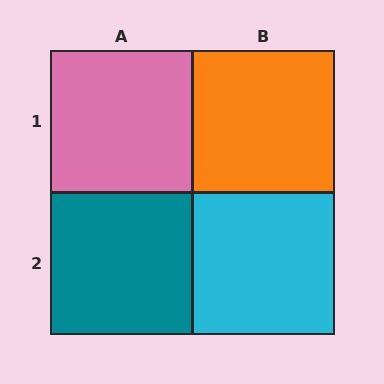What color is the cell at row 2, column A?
Teal.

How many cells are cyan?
1 cell is cyan.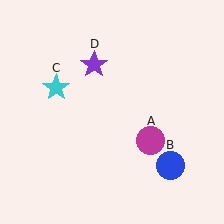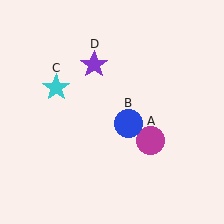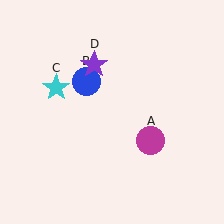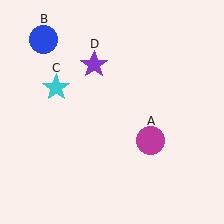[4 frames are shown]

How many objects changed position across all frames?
1 object changed position: blue circle (object B).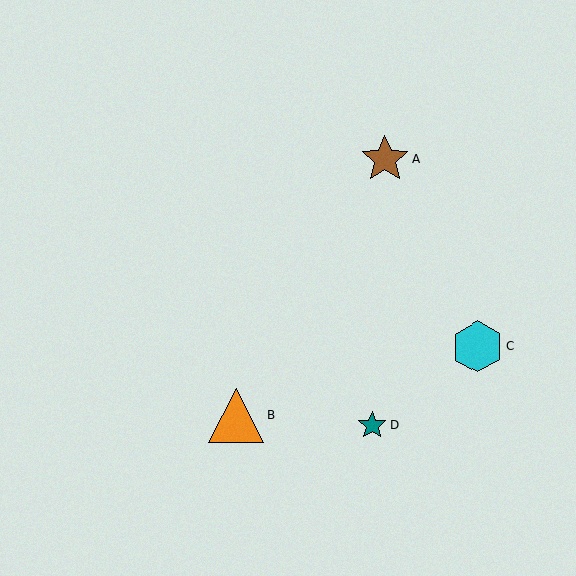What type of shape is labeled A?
Shape A is a brown star.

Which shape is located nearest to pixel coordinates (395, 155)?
The brown star (labeled A) at (385, 159) is nearest to that location.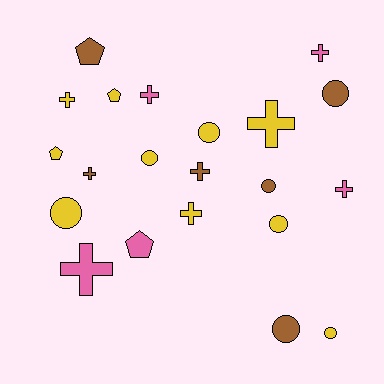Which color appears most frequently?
Yellow, with 10 objects.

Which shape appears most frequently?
Cross, with 9 objects.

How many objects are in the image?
There are 21 objects.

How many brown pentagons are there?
There is 1 brown pentagon.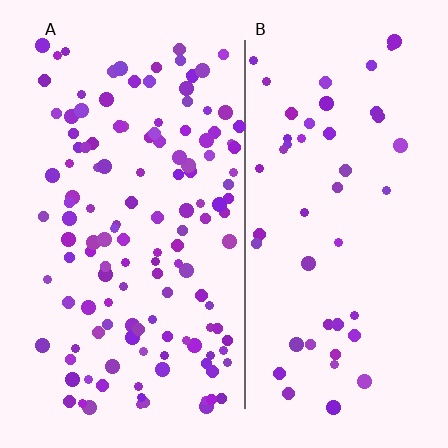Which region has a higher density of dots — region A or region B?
A (the left).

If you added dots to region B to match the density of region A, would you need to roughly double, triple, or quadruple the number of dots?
Approximately triple.